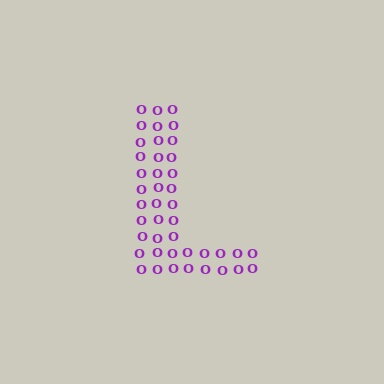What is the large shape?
The large shape is the letter L.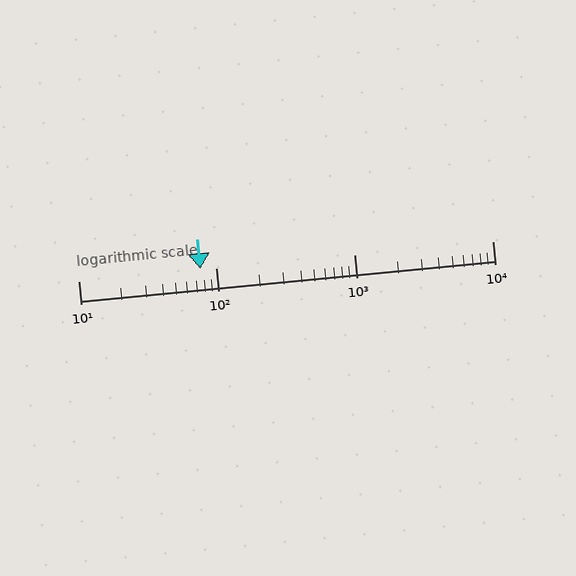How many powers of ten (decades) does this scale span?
The scale spans 3 decades, from 10 to 10000.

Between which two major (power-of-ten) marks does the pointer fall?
The pointer is between 10 and 100.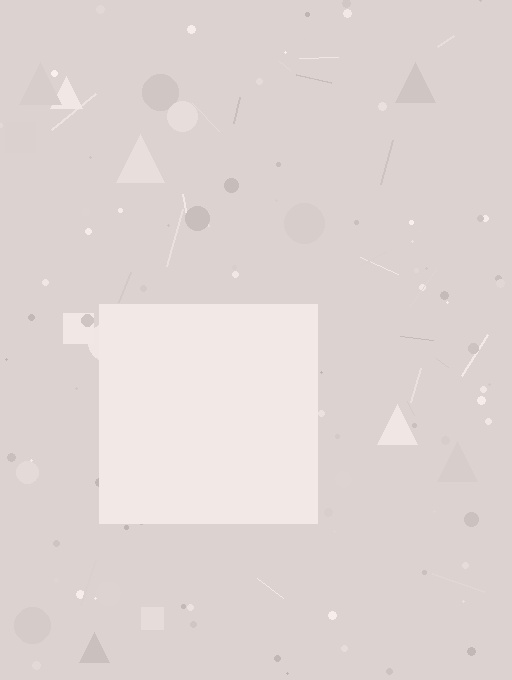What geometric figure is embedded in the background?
A square is embedded in the background.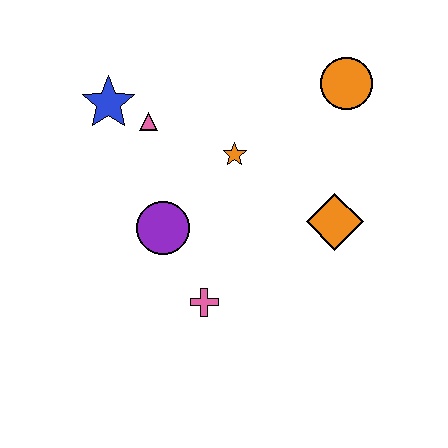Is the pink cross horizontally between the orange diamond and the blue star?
Yes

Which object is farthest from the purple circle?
The orange circle is farthest from the purple circle.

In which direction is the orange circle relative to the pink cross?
The orange circle is above the pink cross.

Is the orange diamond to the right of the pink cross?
Yes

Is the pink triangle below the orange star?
No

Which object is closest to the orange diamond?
The orange star is closest to the orange diamond.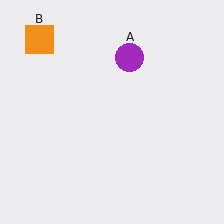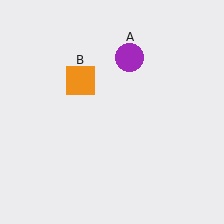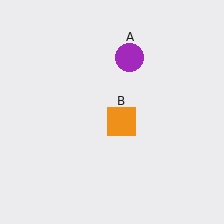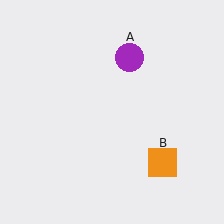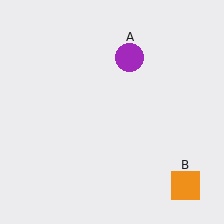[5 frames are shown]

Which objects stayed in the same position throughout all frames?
Purple circle (object A) remained stationary.